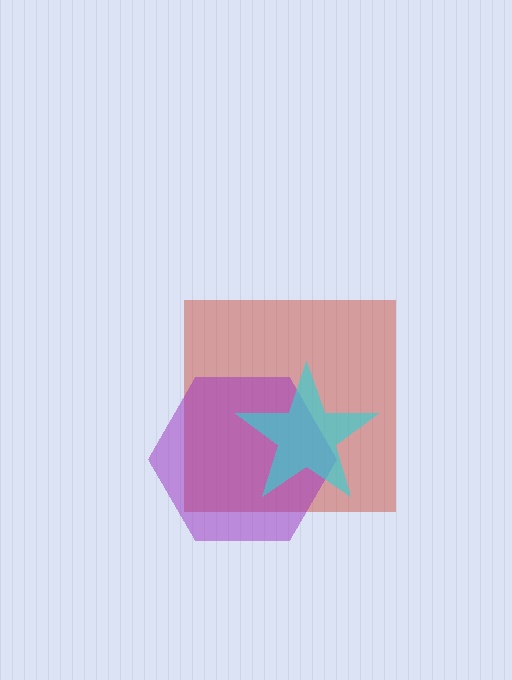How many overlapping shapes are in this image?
There are 3 overlapping shapes in the image.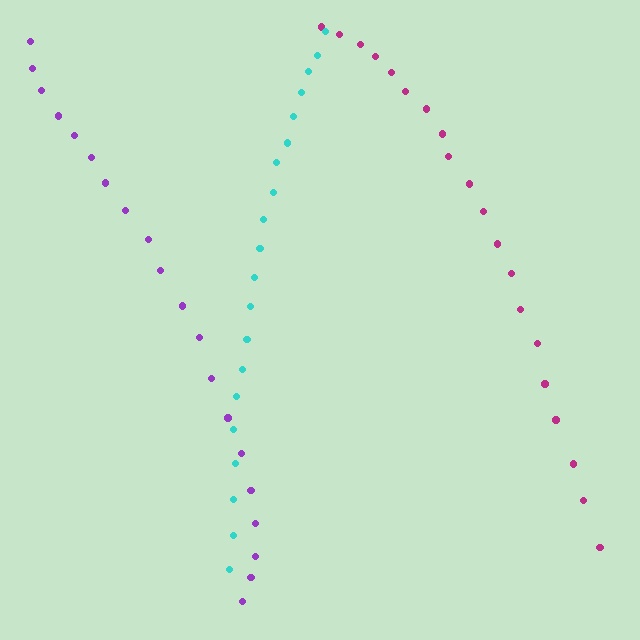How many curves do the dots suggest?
There are 3 distinct paths.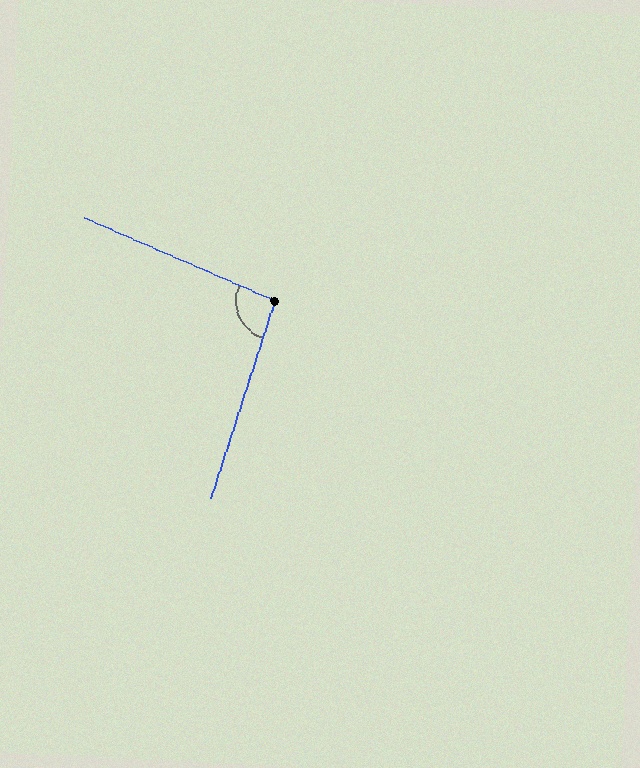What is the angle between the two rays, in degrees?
Approximately 96 degrees.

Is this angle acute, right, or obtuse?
It is obtuse.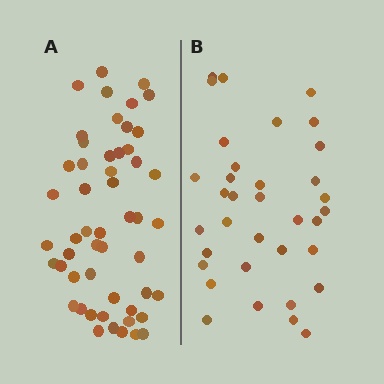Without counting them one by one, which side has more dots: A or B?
Region A (the left region) has more dots.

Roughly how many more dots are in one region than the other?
Region A has approximately 15 more dots than region B.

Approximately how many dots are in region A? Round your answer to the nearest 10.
About 50 dots. (The exact count is 52, which rounds to 50.)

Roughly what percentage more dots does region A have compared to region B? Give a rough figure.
About 50% more.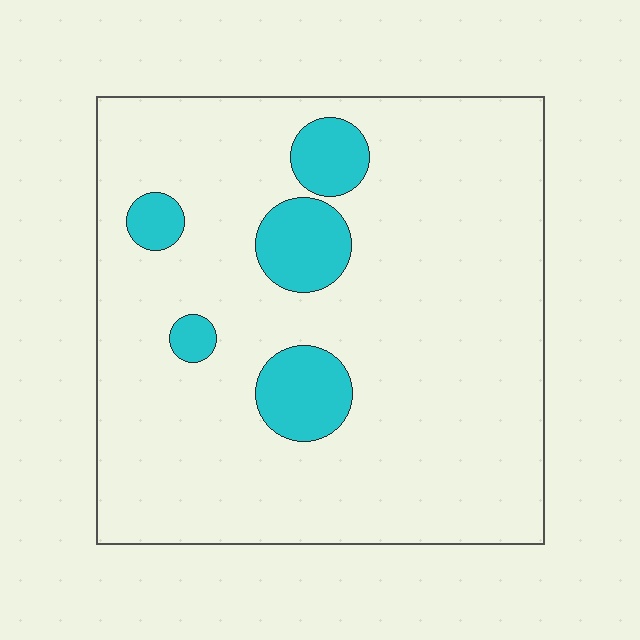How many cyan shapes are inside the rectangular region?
5.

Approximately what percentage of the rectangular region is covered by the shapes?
Approximately 10%.